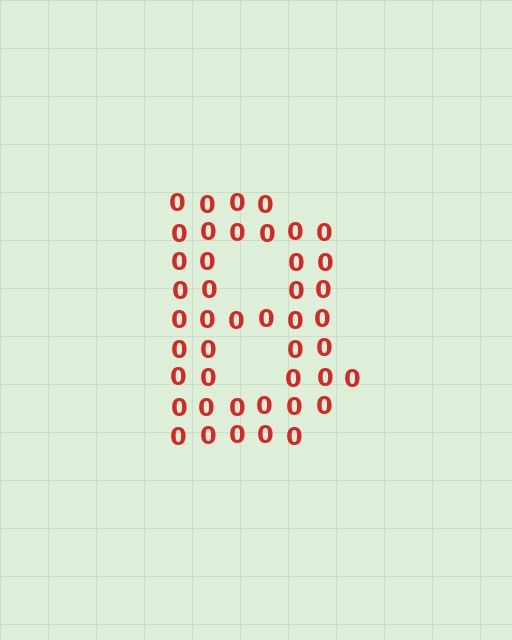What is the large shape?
The large shape is the letter B.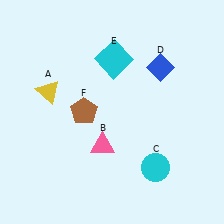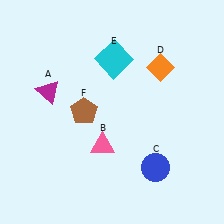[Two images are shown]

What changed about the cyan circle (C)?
In Image 1, C is cyan. In Image 2, it changed to blue.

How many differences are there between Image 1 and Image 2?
There are 3 differences between the two images.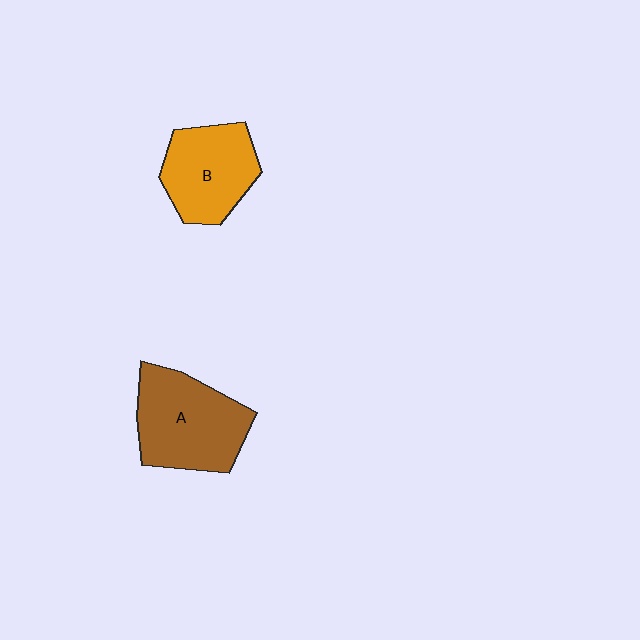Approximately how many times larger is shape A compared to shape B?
Approximately 1.2 times.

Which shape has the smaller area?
Shape B (orange).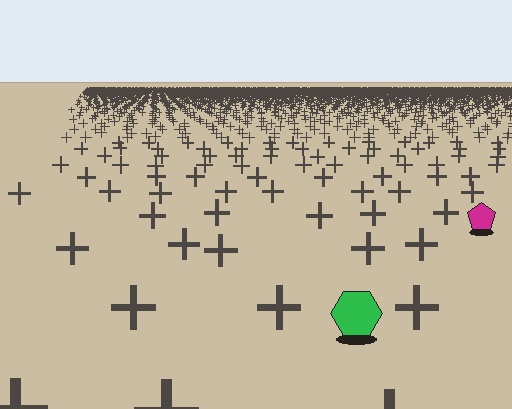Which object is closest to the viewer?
The green hexagon is closest. The texture marks near it are larger and more spread out.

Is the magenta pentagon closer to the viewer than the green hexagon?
No. The green hexagon is closer — you can tell from the texture gradient: the ground texture is coarser near it.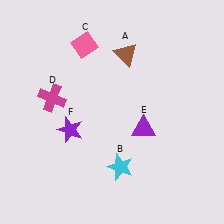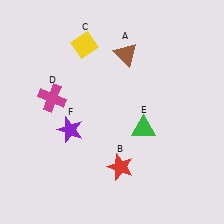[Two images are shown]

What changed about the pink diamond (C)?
In Image 1, C is pink. In Image 2, it changed to yellow.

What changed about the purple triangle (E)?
In Image 1, E is purple. In Image 2, it changed to green.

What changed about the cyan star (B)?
In Image 1, B is cyan. In Image 2, it changed to red.